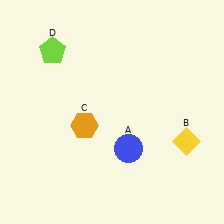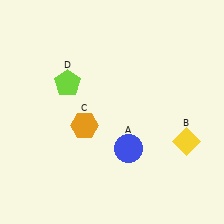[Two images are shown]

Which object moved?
The lime pentagon (D) moved down.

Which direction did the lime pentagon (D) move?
The lime pentagon (D) moved down.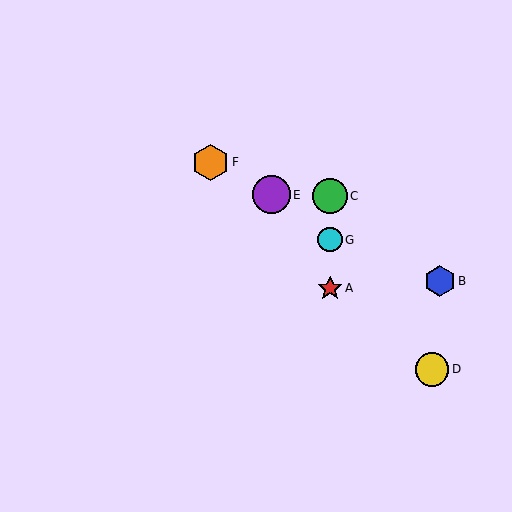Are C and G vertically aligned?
Yes, both are at x≈330.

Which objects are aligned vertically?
Objects A, C, G are aligned vertically.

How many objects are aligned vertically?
3 objects (A, C, G) are aligned vertically.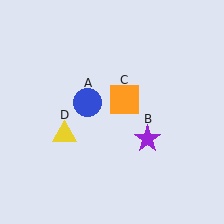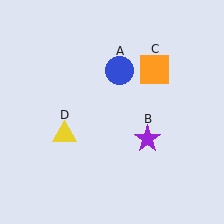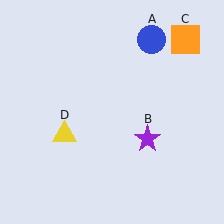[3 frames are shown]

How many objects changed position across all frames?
2 objects changed position: blue circle (object A), orange square (object C).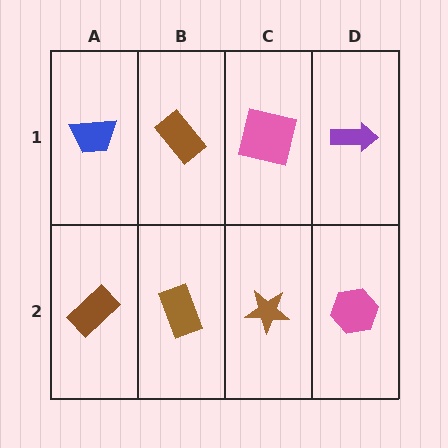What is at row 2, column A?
A brown rectangle.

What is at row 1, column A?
A blue trapezoid.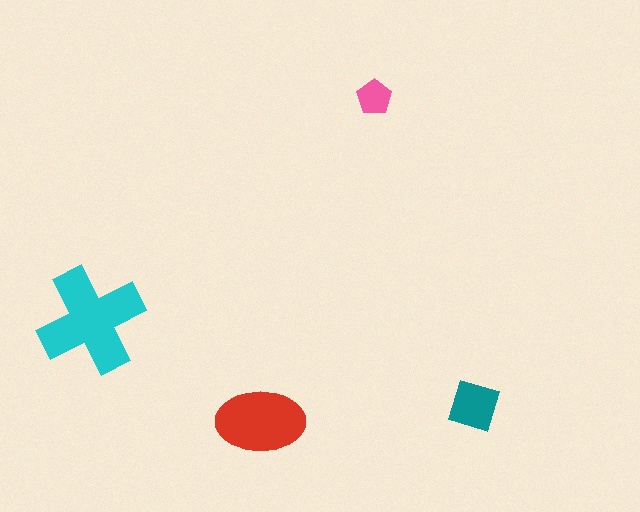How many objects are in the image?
There are 4 objects in the image.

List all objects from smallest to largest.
The pink pentagon, the teal square, the red ellipse, the cyan cross.